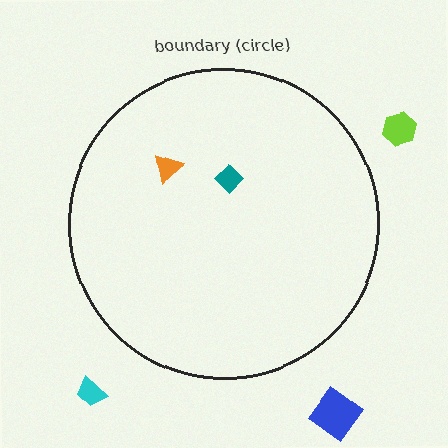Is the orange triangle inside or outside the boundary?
Inside.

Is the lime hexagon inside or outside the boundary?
Outside.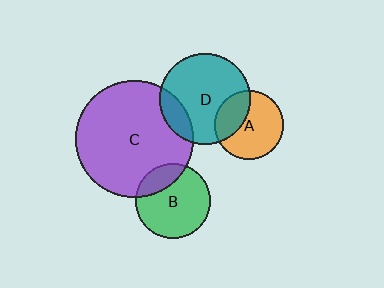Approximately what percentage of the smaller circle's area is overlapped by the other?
Approximately 20%.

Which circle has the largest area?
Circle C (purple).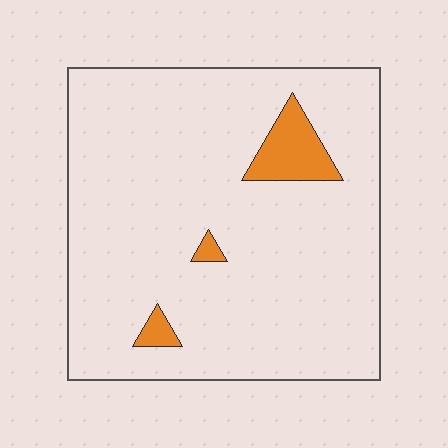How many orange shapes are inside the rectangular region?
3.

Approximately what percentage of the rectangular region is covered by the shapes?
Approximately 5%.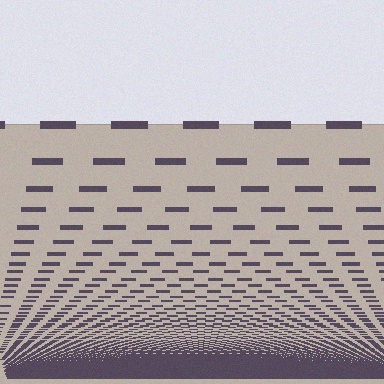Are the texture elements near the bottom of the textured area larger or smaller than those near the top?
Smaller. The gradient is inverted — elements near the bottom are smaller and denser.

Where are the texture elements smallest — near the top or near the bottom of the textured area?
Near the bottom.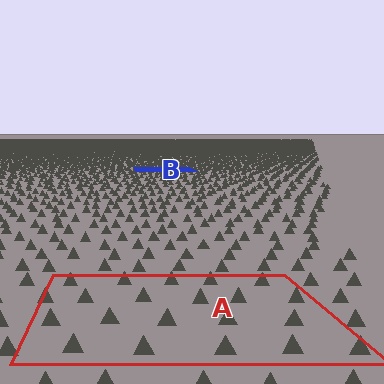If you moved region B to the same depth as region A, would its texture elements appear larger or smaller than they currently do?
They would appear larger. At a closer depth, the same texture elements are projected at a bigger on-screen size.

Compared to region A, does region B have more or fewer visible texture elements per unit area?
Region B has more texture elements per unit area — they are packed more densely because it is farther away.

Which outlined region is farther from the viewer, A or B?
Region B is farther from the viewer — the texture elements inside it appear smaller and more densely packed.